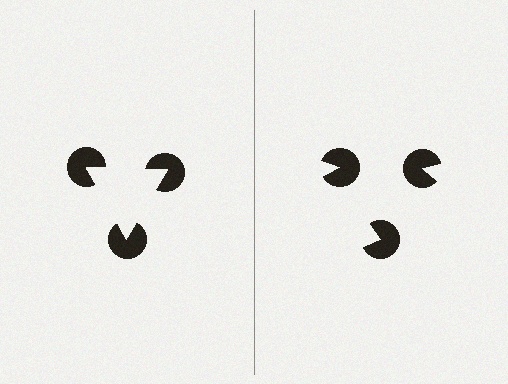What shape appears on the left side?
An illusory triangle.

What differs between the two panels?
The pac-man discs are positioned identically on both sides; only the wedge orientations differ. On the left they align to a triangle; on the right they are misaligned.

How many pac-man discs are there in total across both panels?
6 — 3 on each side.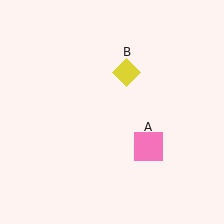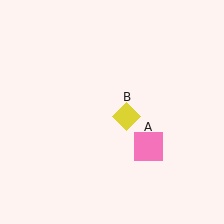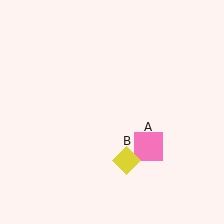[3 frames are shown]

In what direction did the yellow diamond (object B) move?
The yellow diamond (object B) moved down.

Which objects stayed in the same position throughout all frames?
Pink square (object A) remained stationary.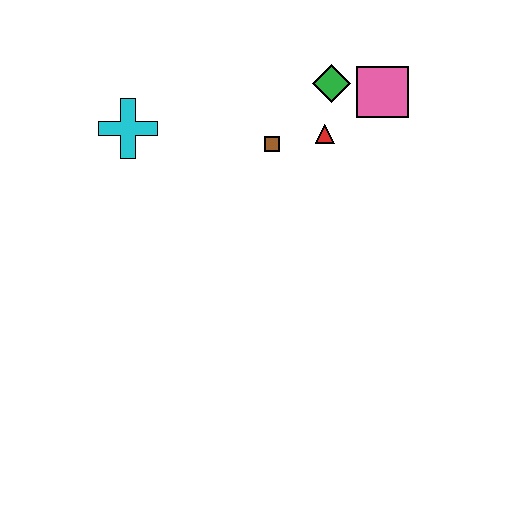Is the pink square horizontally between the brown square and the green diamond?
No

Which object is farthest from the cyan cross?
The pink square is farthest from the cyan cross.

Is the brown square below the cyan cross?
Yes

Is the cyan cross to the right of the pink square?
No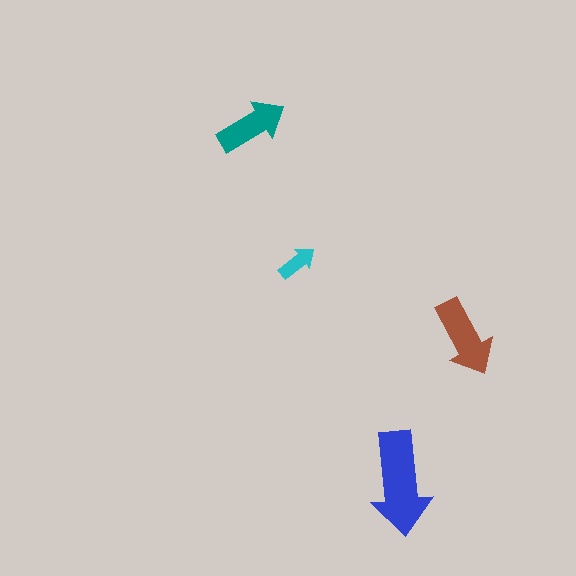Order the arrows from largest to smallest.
the blue one, the brown one, the teal one, the cyan one.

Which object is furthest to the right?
The brown arrow is rightmost.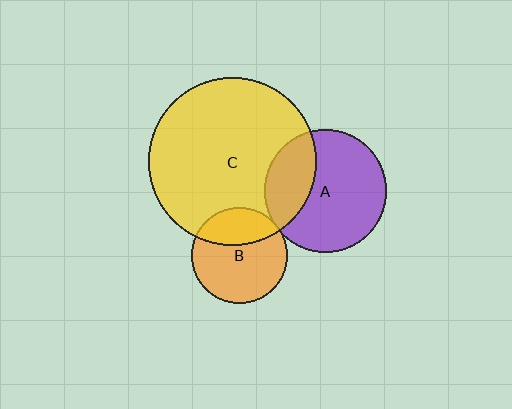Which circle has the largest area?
Circle C (yellow).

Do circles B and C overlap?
Yes.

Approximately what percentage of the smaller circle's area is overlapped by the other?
Approximately 30%.